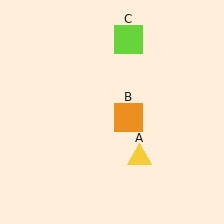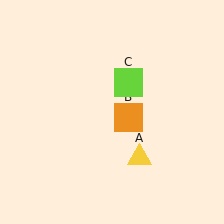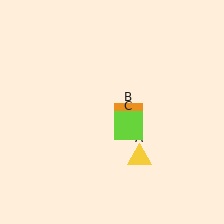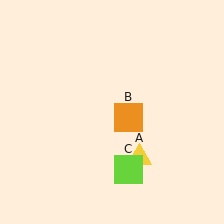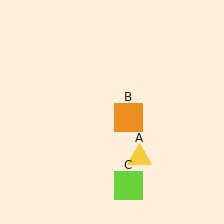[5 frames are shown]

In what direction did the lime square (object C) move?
The lime square (object C) moved down.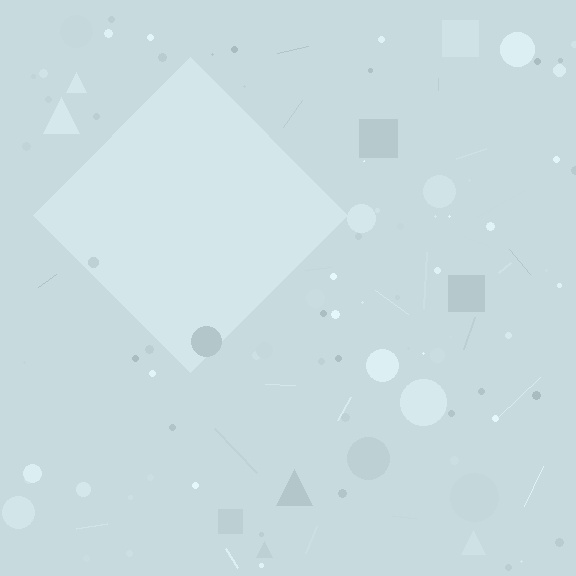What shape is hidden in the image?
A diamond is hidden in the image.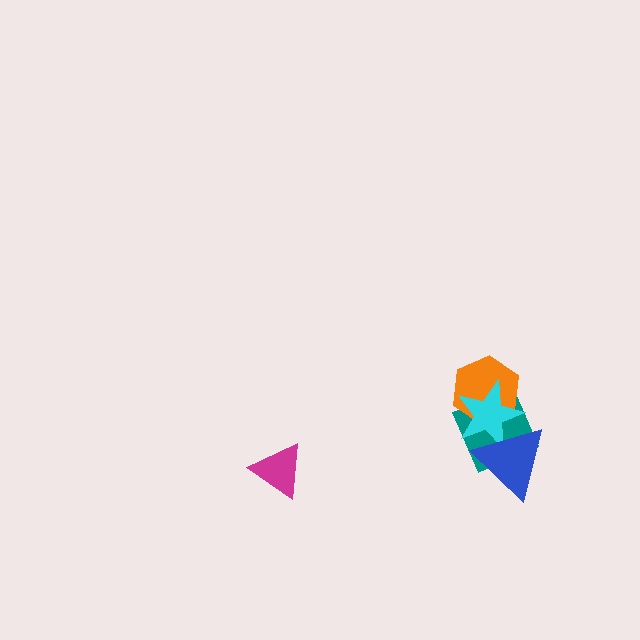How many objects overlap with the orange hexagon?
2 objects overlap with the orange hexagon.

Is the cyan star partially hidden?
Yes, it is partially covered by another shape.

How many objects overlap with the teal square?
3 objects overlap with the teal square.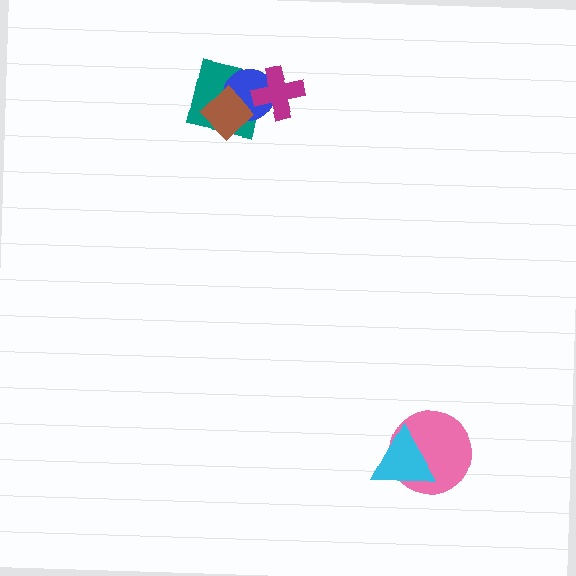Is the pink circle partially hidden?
Yes, it is partially covered by another shape.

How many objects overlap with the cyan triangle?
1 object overlaps with the cyan triangle.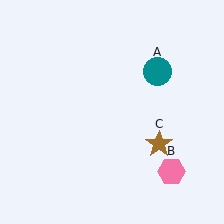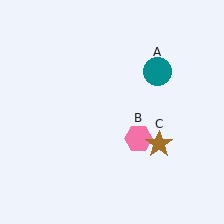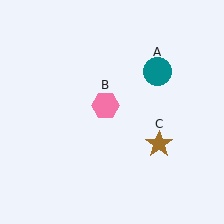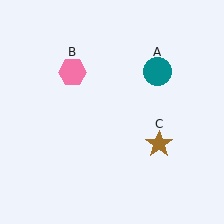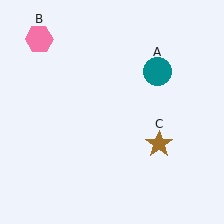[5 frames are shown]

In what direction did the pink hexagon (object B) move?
The pink hexagon (object B) moved up and to the left.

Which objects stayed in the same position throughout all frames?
Teal circle (object A) and brown star (object C) remained stationary.